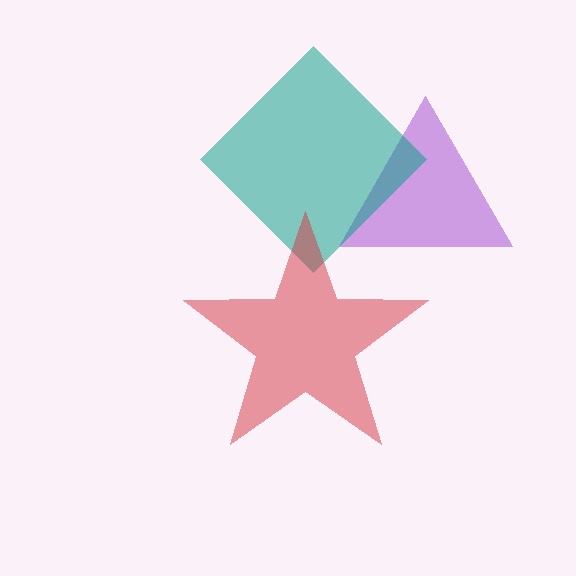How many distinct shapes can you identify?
There are 3 distinct shapes: a purple triangle, a teal diamond, a red star.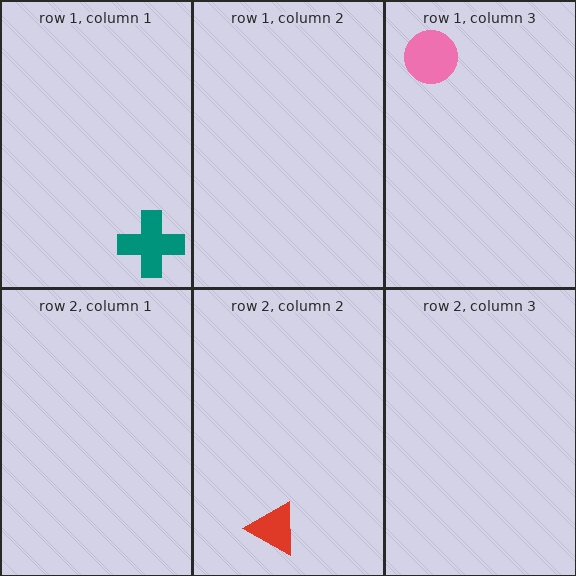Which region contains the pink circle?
The row 1, column 3 region.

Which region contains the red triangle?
The row 2, column 2 region.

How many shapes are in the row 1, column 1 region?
1.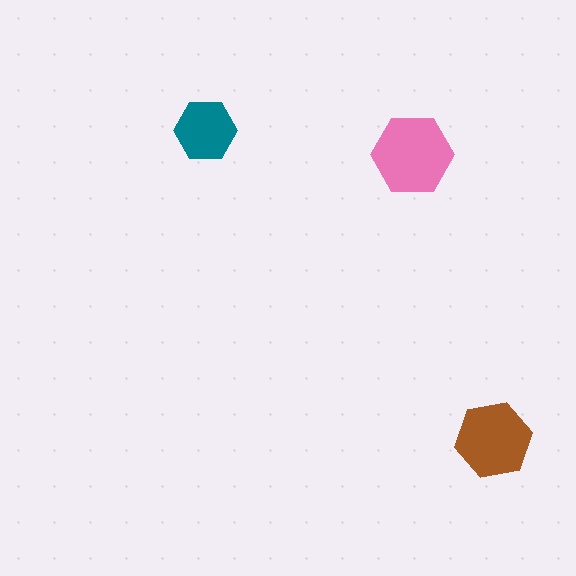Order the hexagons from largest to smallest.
the pink one, the brown one, the teal one.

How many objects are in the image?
There are 3 objects in the image.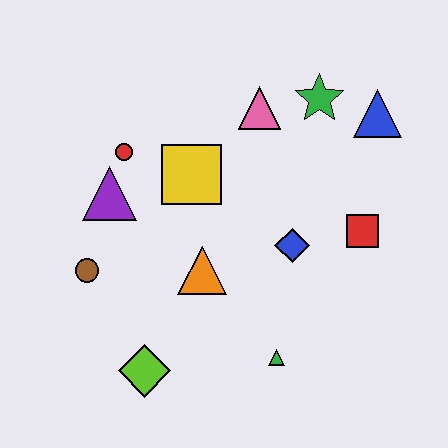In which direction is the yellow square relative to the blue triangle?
The yellow square is to the left of the blue triangle.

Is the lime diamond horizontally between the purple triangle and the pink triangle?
Yes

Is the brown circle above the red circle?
No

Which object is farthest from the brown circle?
The blue triangle is farthest from the brown circle.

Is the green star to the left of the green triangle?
No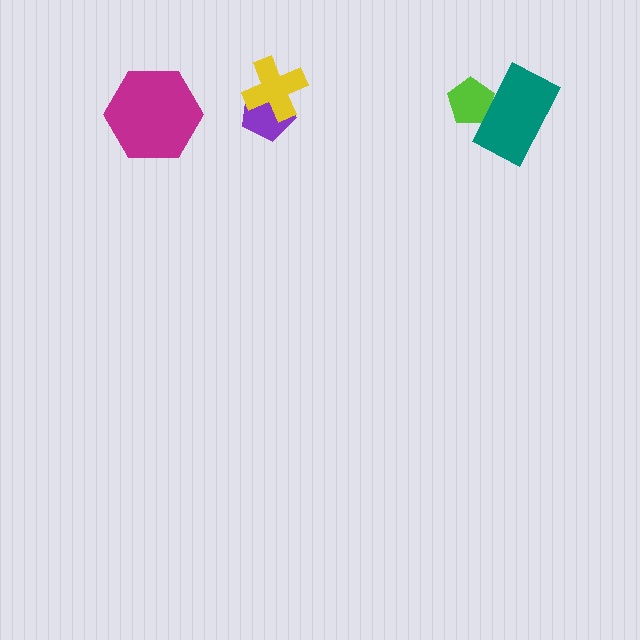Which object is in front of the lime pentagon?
The teal rectangle is in front of the lime pentagon.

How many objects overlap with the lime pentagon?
1 object overlaps with the lime pentagon.